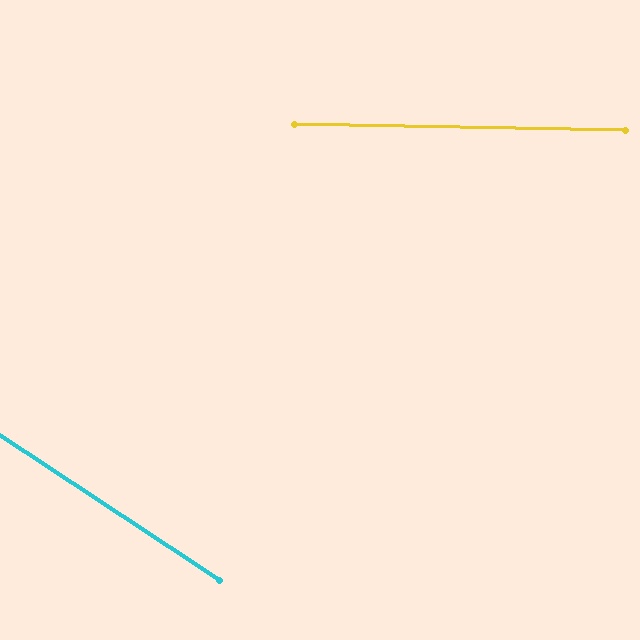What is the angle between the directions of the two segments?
Approximately 32 degrees.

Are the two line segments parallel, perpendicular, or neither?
Neither parallel nor perpendicular — they differ by about 32°.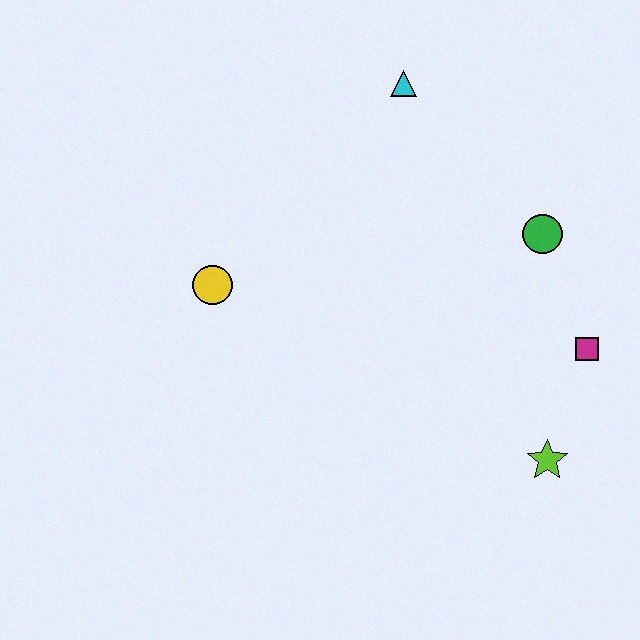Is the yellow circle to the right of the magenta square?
No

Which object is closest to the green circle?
The magenta square is closest to the green circle.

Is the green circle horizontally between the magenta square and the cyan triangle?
Yes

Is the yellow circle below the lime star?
No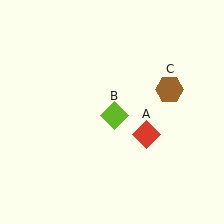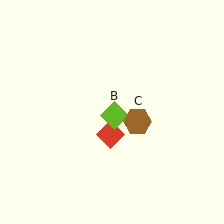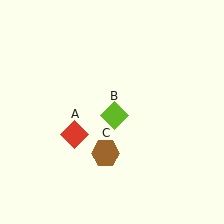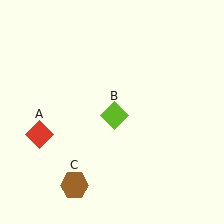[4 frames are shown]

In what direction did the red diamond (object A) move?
The red diamond (object A) moved left.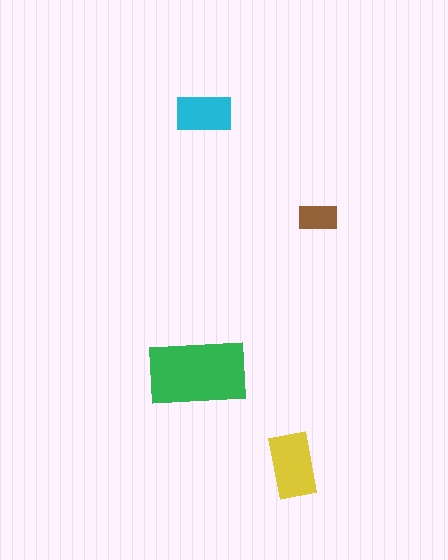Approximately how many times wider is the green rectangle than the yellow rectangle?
About 1.5 times wider.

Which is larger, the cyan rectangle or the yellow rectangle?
The yellow one.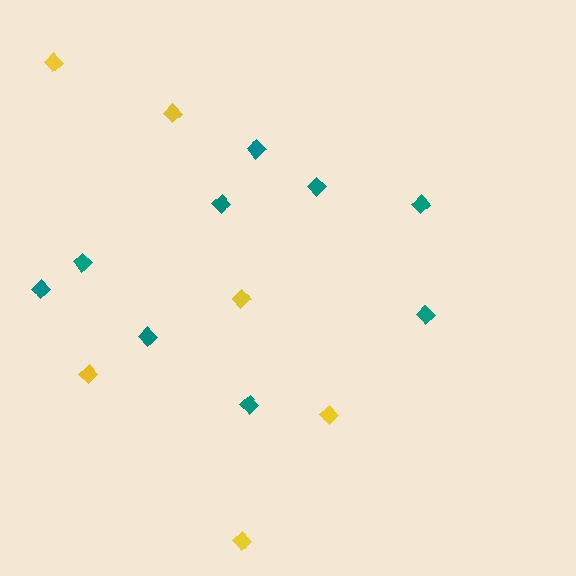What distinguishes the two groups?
There are 2 groups: one group of yellow diamonds (6) and one group of teal diamonds (9).